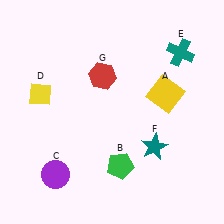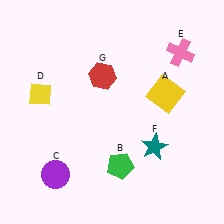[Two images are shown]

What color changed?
The cross (E) changed from teal in Image 1 to pink in Image 2.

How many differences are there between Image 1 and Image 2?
There is 1 difference between the two images.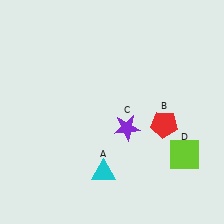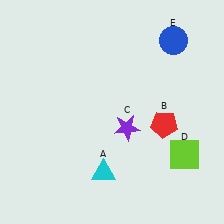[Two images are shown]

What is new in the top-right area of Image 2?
A blue circle (E) was added in the top-right area of Image 2.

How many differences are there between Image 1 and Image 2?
There is 1 difference between the two images.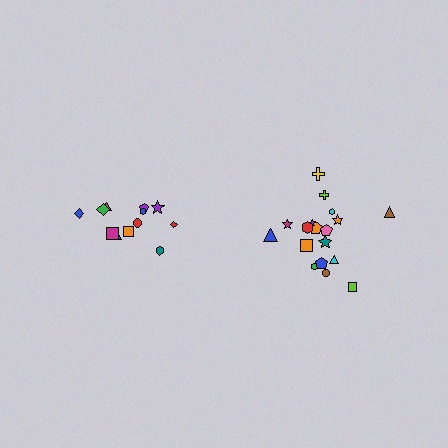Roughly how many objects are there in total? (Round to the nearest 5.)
Roughly 30 objects in total.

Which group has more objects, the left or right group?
The right group.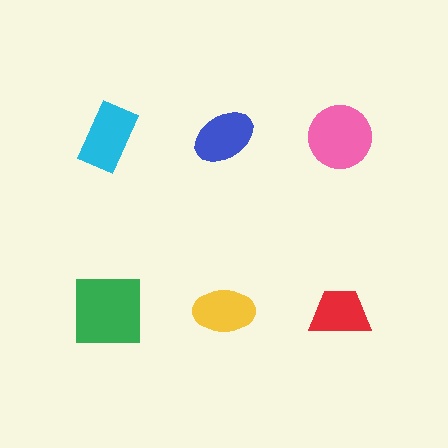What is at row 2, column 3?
A red trapezoid.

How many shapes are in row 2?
3 shapes.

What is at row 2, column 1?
A green square.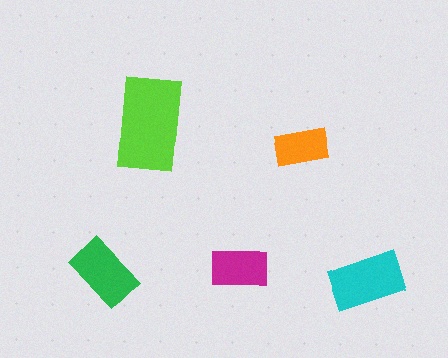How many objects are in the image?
There are 5 objects in the image.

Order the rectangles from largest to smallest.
the lime one, the cyan one, the green one, the magenta one, the orange one.